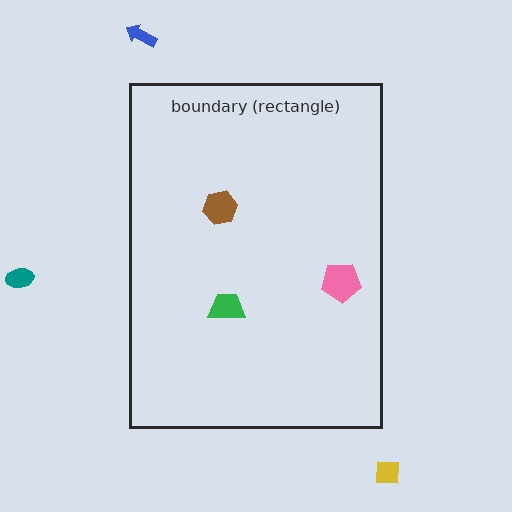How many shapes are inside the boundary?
3 inside, 3 outside.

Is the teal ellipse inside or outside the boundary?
Outside.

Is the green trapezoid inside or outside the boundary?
Inside.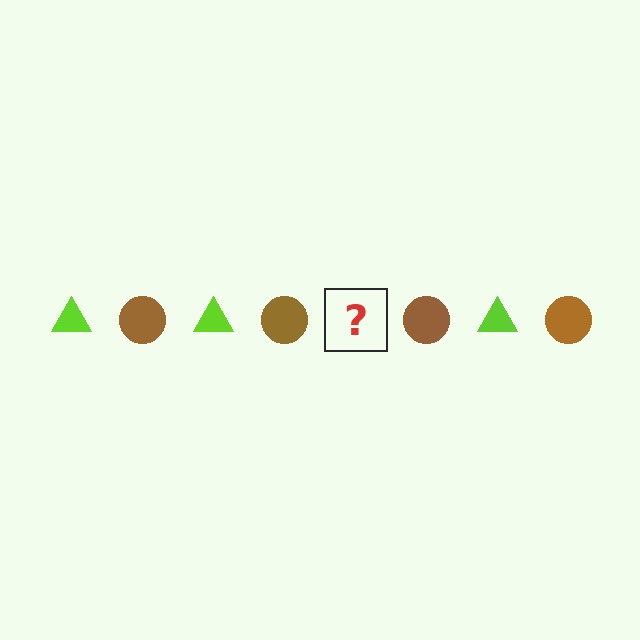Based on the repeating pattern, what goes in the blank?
The blank should be a lime triangle.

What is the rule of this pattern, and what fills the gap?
The rule is that the pattern alternates between lime triangle and brown circle. The gap should be filled with a lime triangle.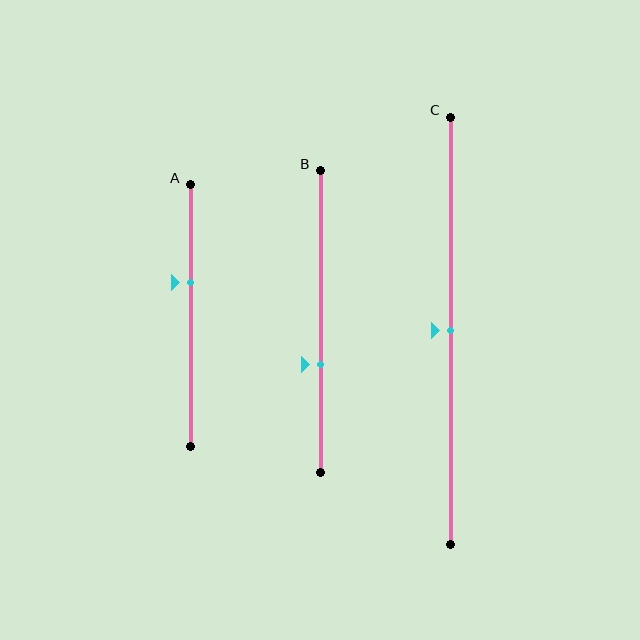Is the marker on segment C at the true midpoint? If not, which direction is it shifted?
Yes, the marker on segment C is at the true midpoint.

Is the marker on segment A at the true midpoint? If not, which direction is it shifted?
No, the marker on segment A is shifted upward by about 13% of the segment length.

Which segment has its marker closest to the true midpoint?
Segment C has its marker closest to the true midpoint.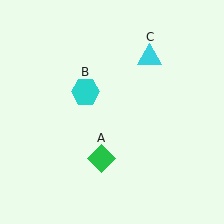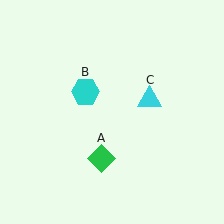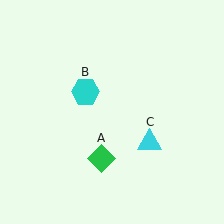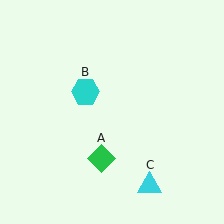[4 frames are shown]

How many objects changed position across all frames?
1 object changed position: cyan triangle (object C).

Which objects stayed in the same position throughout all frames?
Green diamond (object A) and cyan hexagon (object B) remained stationary.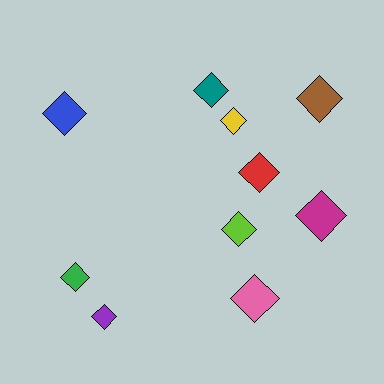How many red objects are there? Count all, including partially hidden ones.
There is 1 red object.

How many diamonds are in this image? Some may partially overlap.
There are 10 diamonds.